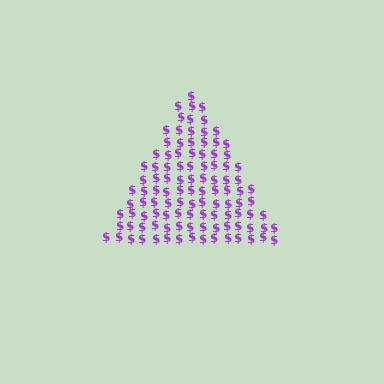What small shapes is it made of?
It is made of small dollar signs.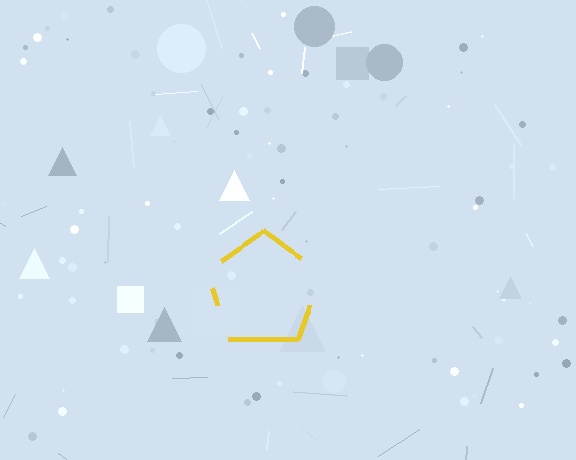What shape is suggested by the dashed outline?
The dashed outline suggests a pentagon.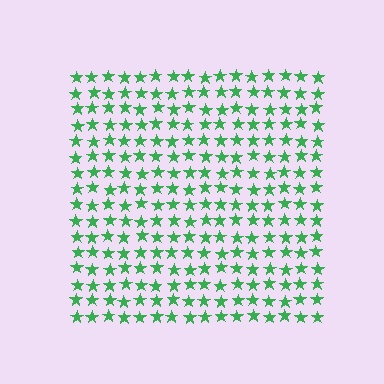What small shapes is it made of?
It is made of small stars.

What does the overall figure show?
The overall figure shows a square.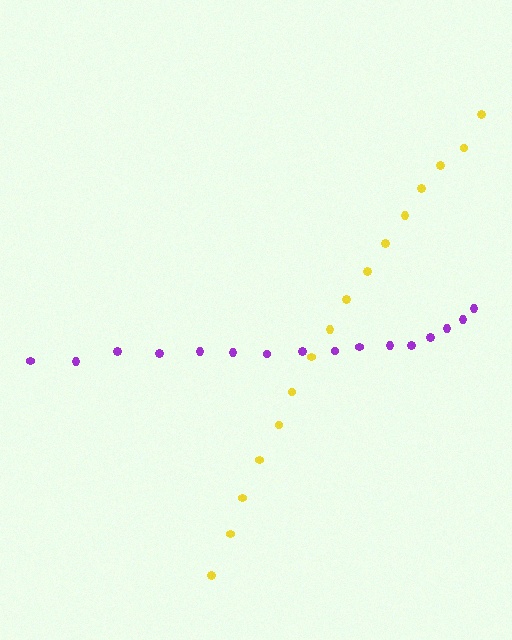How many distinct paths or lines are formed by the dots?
There are 2 distinct paths.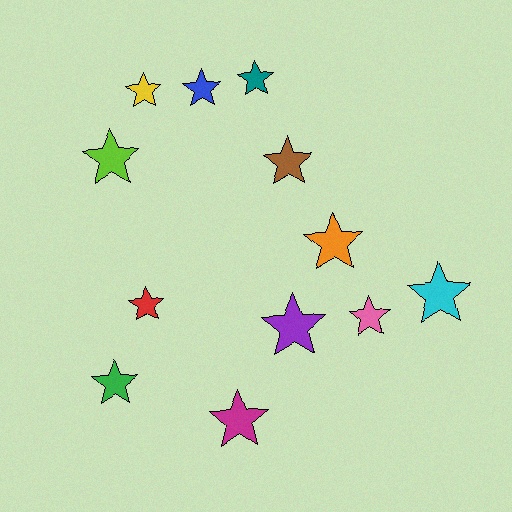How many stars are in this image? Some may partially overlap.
There are 12 stars.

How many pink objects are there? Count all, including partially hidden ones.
There is 1 pink object.